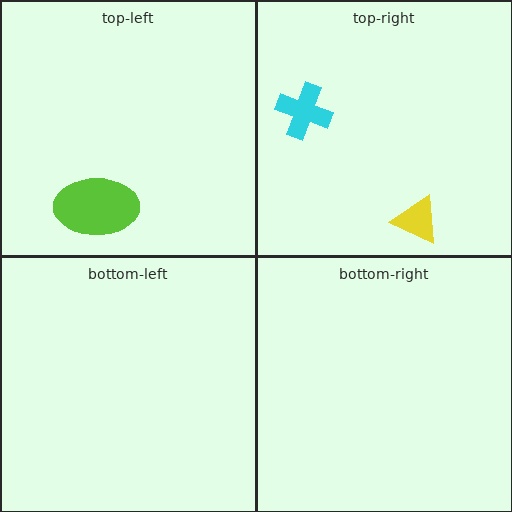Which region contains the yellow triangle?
The top-right region.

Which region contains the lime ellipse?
The top-left region.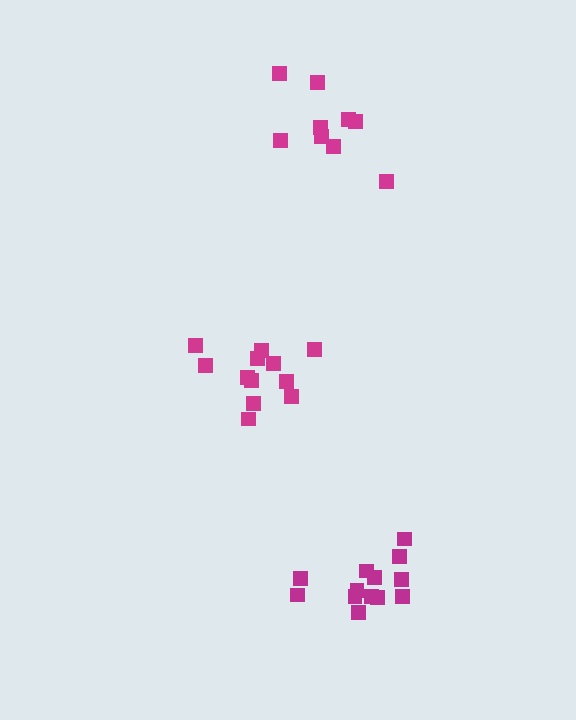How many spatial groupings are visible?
There are 3 spatial groupings.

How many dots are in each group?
Group 1: 12 dots, Group 2: 13 dots, Group 3: 9 dots (34 total).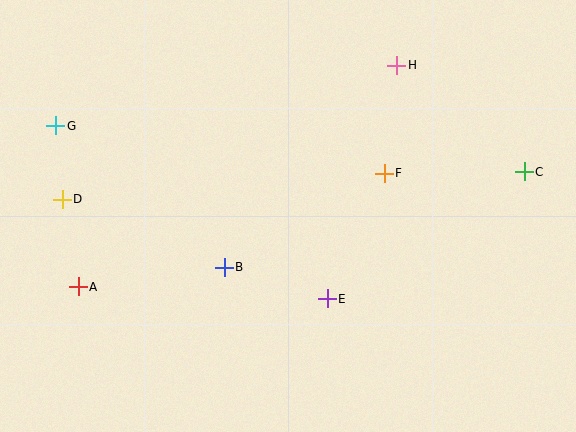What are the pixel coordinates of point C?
Point C is at (524, 172).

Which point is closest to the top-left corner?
Point G is closest to the top-left corner.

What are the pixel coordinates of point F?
Point F is at (384, 173).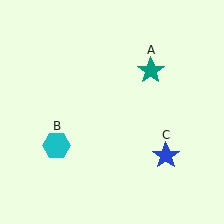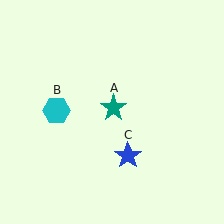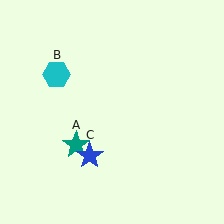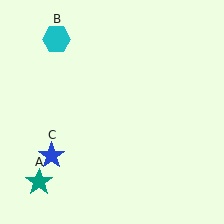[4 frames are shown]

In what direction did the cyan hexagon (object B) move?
The cyan hexagon (object B) moved up.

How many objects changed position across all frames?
3 objects changed position: teal star (object A), cyan hexagon (object B), blue star (object C).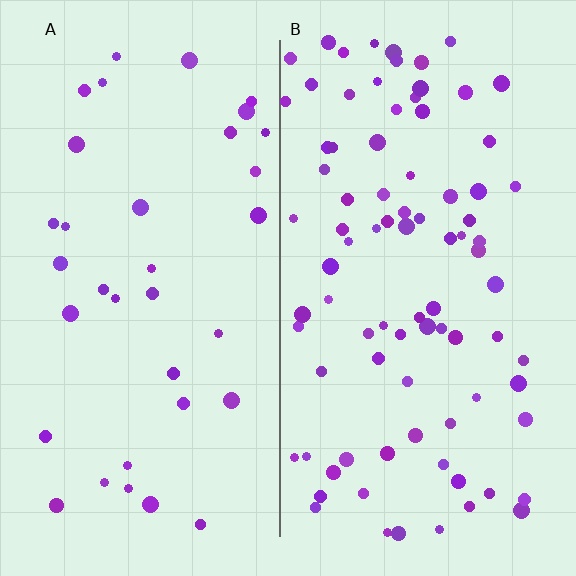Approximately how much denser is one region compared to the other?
Approximately 2.5× — region B over region A.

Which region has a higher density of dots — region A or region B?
B (the right).